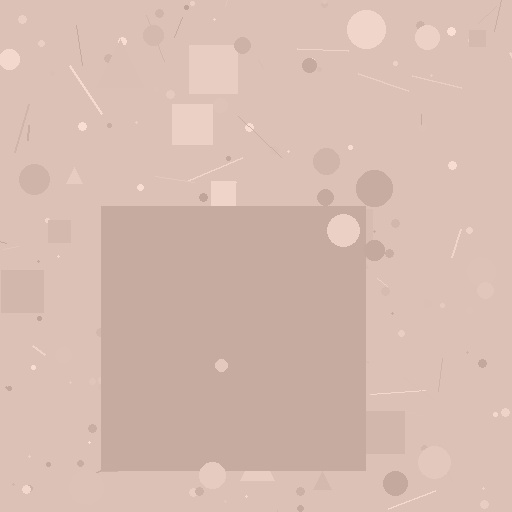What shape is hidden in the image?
A square is hidden in the image.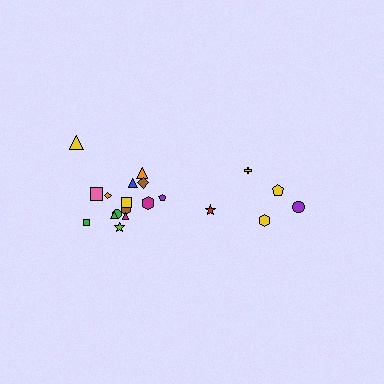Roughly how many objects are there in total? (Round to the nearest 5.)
Roughly 20 objects in total.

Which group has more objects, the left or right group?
The left group.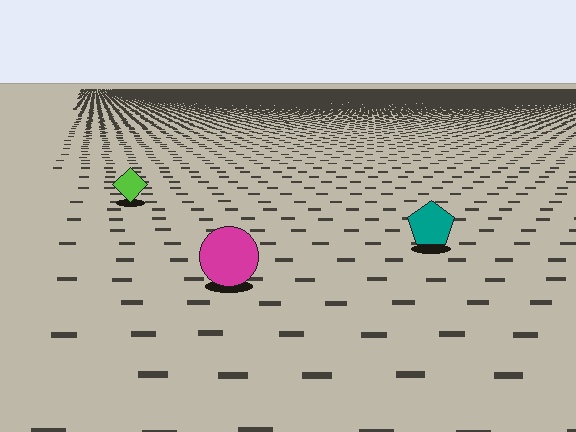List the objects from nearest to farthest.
From nearest to farthest: the magenta circle, the teal pentagon, the lime diamond.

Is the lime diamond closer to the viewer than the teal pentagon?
No. The teal pentagon is closer — you can tell from the texture gradient: the ground texture is coarser near it.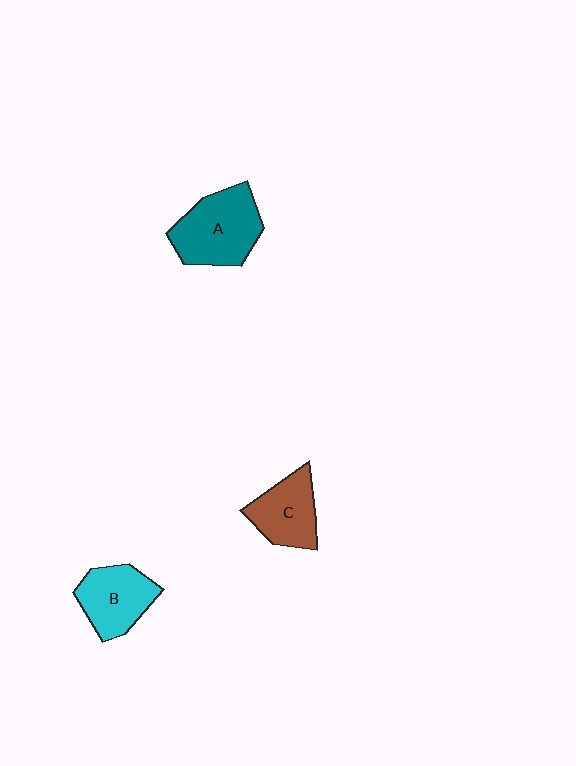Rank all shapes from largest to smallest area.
From largest to smallest: A (teal), B (cyan), C (brown).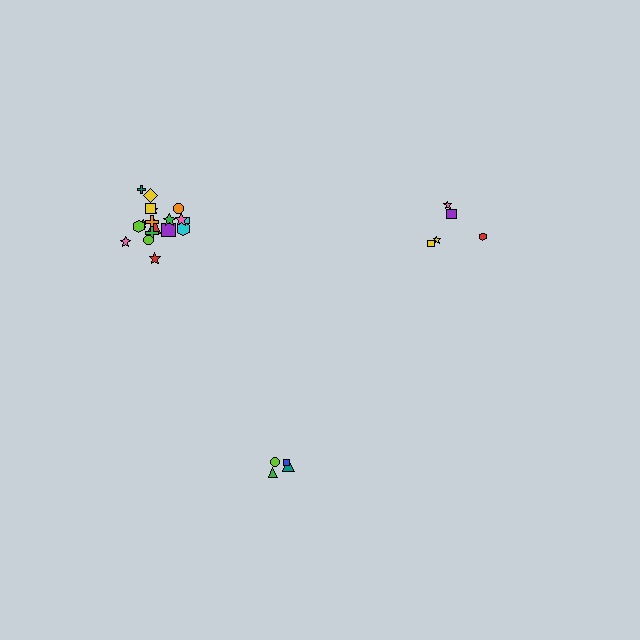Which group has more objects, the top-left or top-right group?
The top-left group.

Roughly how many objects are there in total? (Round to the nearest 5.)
Roughly 25 objects in total.